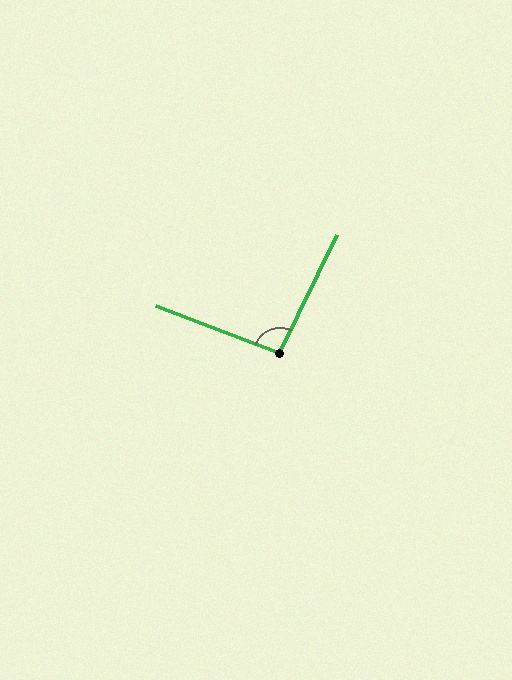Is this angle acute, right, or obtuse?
It is approximately a right angle.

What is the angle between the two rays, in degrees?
Approximately 95 degrees.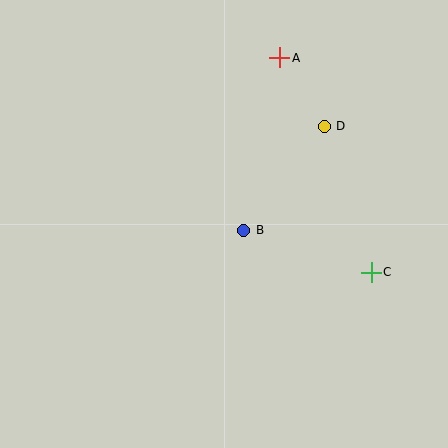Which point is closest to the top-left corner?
Point A is closest to the top-left corner.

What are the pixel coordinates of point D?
Point D is at (324, 126).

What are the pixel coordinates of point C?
Point C is at (371, 272).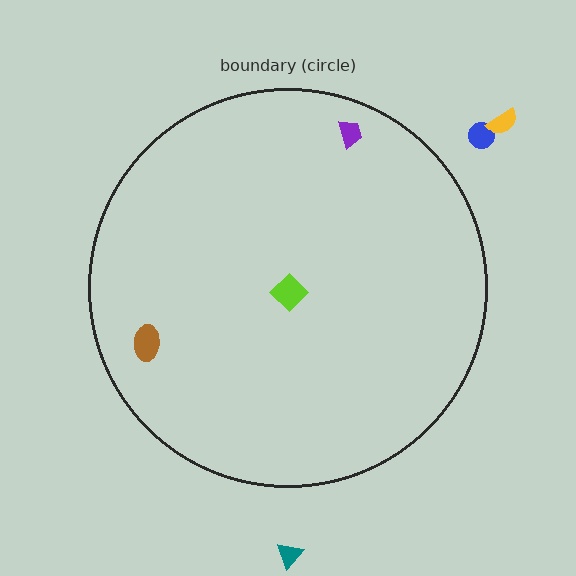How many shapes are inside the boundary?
3 inside, 3 outside.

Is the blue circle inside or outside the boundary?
Outside.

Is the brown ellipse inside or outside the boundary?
Inside.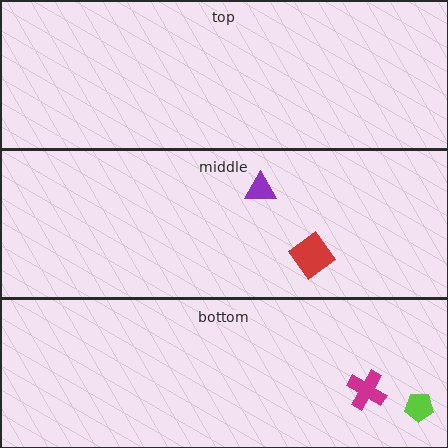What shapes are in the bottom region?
The lime pentagon, the magenta cross.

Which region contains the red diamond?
The middle region.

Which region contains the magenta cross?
The bottom region.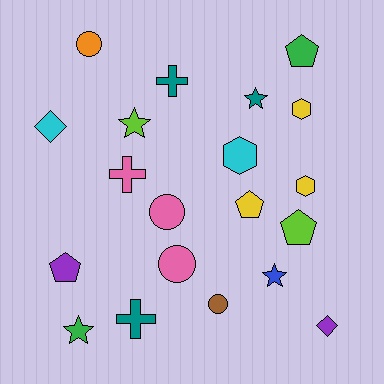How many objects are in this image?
There are 20 objects.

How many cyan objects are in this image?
There are 2 cyan objects.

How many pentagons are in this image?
There are 4 pentagons.